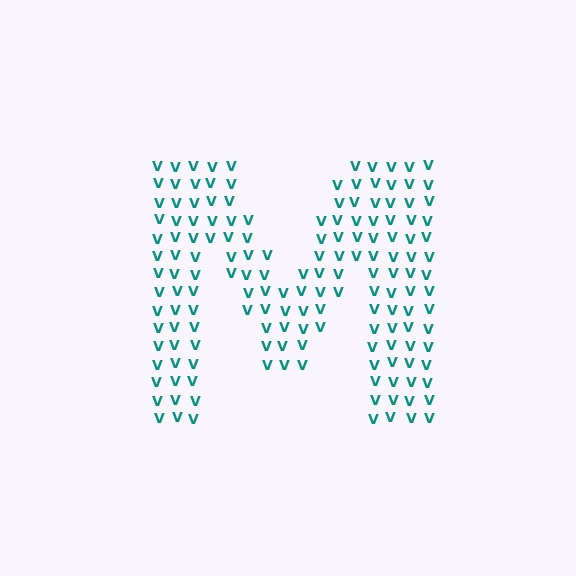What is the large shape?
The large shape is the letter M.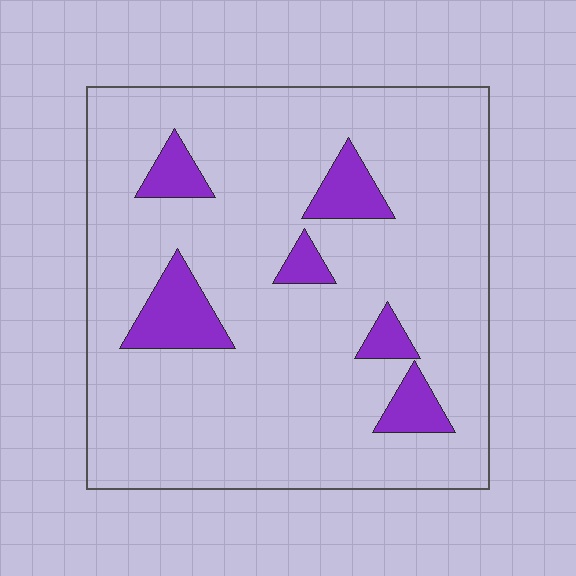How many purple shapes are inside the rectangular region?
6.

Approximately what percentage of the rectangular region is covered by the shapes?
Approximately 10%.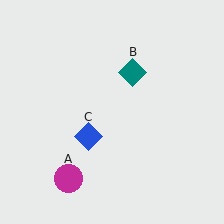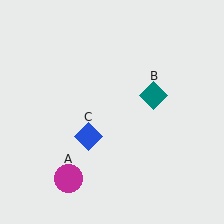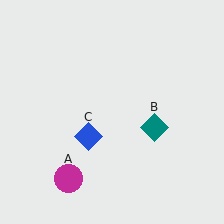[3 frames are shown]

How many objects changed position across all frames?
1 object changed position: teal diamond (object B).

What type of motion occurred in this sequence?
The teal diamond (object B) rotated clockwise around the center of the scene.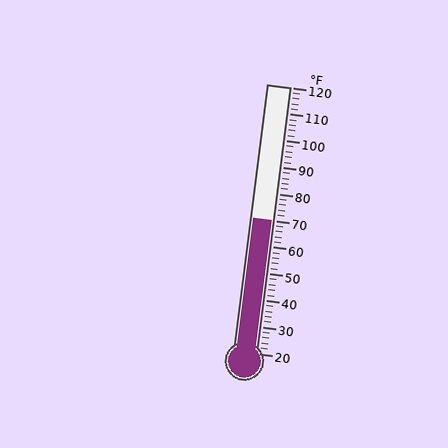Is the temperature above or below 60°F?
The temperature is above 60°F.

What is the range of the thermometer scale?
The thermometer scale ranges from 20°F to 120°F.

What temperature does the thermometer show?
The thermometer shows approximately 70°F.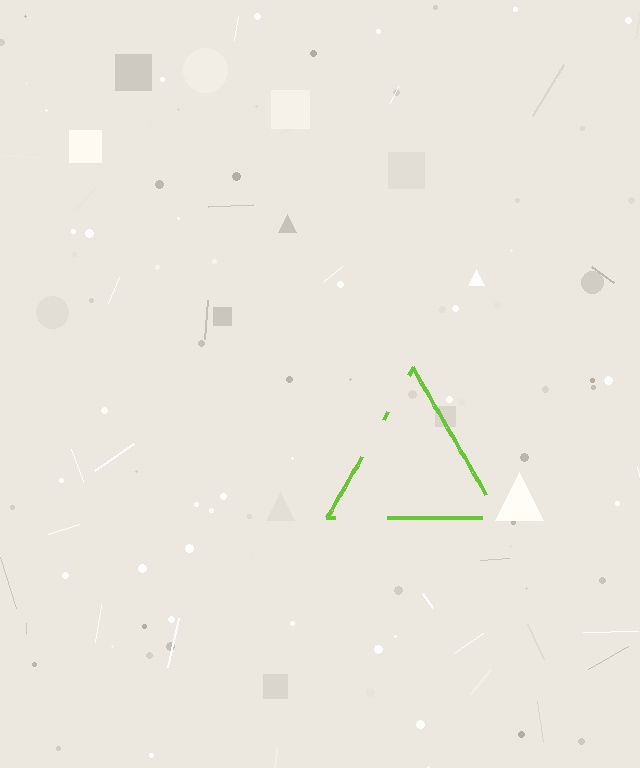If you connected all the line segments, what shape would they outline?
They would outline a triangle.